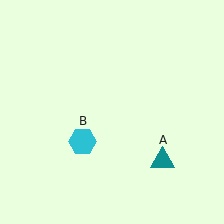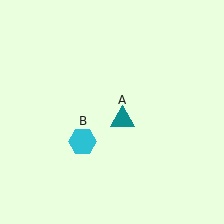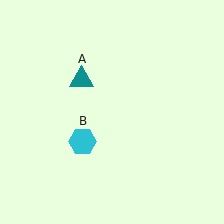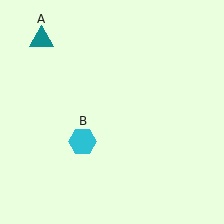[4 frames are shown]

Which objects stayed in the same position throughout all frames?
Cyan hexagon (object B) remained stationary.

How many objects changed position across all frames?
1 object changed position: teal triangle (object A).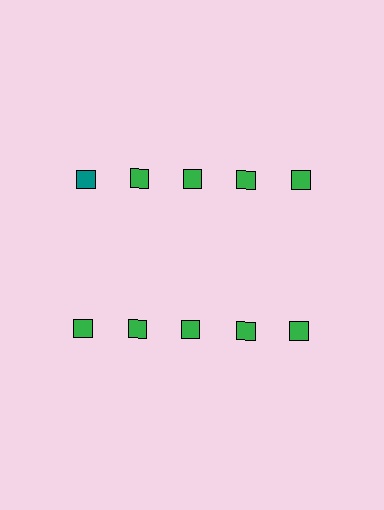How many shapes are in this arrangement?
There are 10 shapes arranged in a grid pattern.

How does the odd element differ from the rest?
It has a different color: teal instead of green.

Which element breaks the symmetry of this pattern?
The teal square in the top row, leftmost column breaks the symmetry. All other shapes are green squares.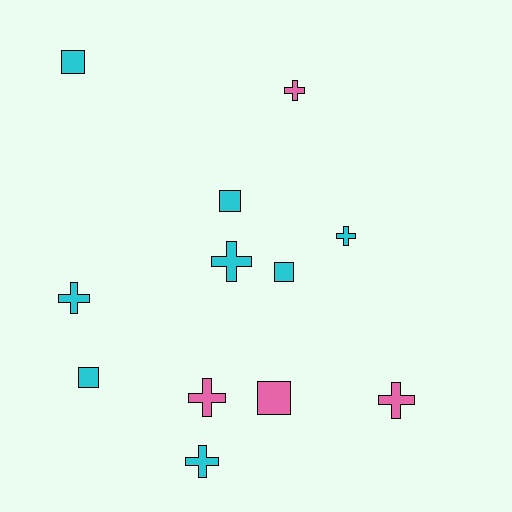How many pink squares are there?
There is 1 pink square.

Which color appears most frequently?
Cyan, with 8 objects.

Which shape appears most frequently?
Cross, with 7 objects.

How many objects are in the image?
There are 12 objects.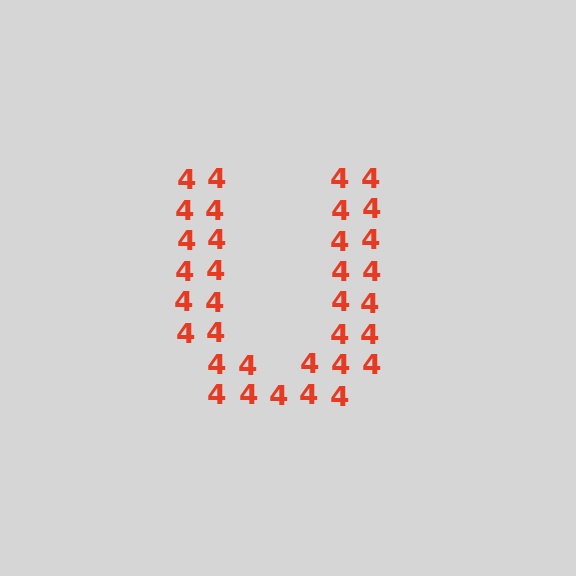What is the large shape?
The large shape is the letter U.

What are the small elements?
The small elements are digit 4's.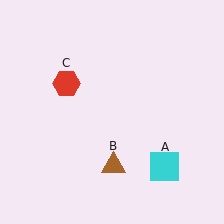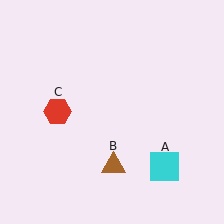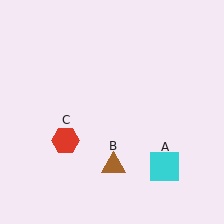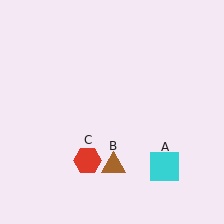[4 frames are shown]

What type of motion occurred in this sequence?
The red hexagon (object C) rotated counterclockwise around the center of the scene.